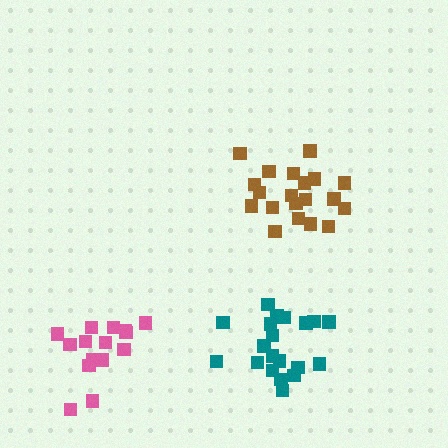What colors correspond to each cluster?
The clusters are colored: teal, brown, pink.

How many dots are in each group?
Group 1: 20 dots, Group 2: 20 dots, Group 3: 15 dots (55 total).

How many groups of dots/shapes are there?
There are 3 groups.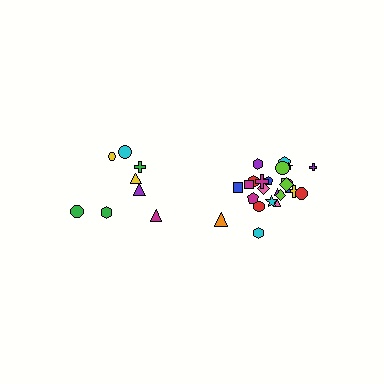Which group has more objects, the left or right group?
The right group.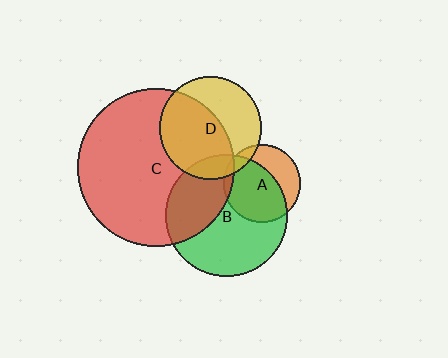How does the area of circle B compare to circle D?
Approximately 1.4 times.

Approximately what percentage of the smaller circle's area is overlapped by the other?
Approximately 15%.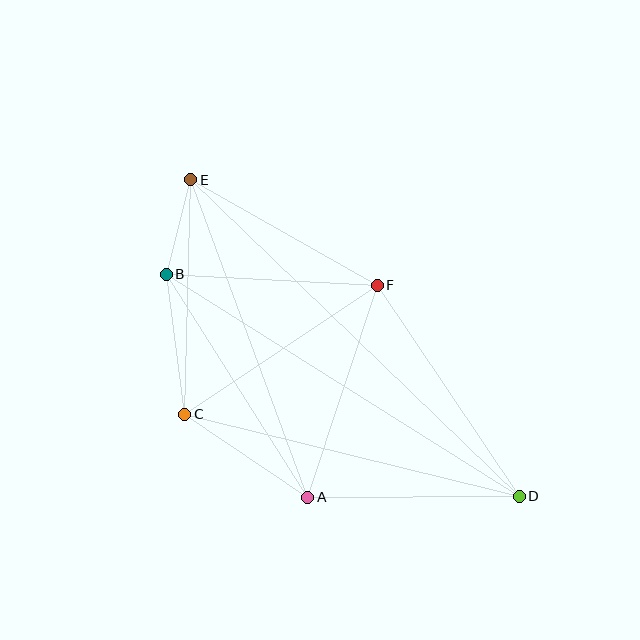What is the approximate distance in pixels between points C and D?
The distance between C and D is approximately 344 pixels.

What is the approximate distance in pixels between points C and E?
The distance between C and E is approximately 235 pixels.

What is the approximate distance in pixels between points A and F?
The distance between A and F is approximately 223 pixels.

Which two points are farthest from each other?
Points D and E are farthest from each other.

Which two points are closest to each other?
Points B and E are closest to each other.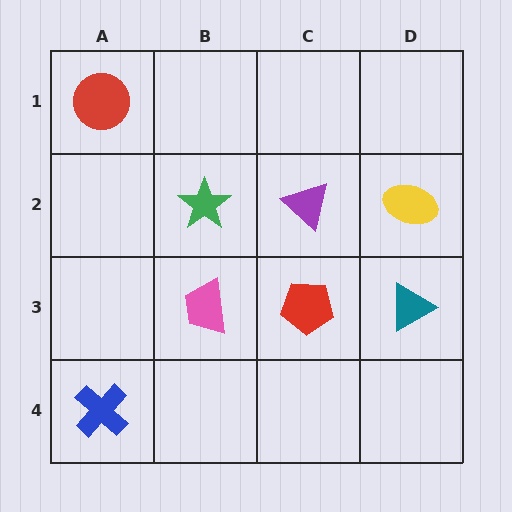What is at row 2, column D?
A yellow ellipse.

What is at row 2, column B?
A green star.